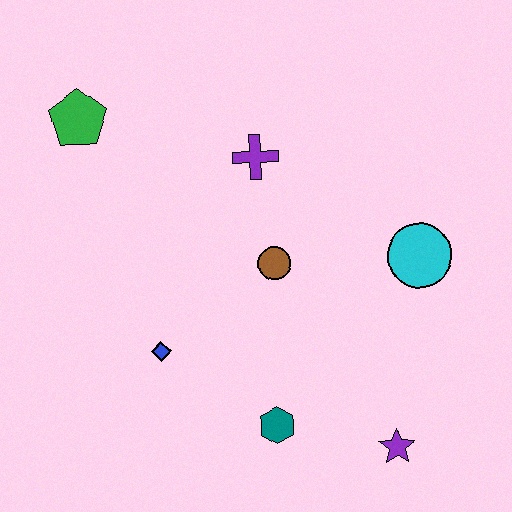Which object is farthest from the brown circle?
The green pentagon is farthest from the brown circle.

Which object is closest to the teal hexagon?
The purple star is closest to the teal hexagon.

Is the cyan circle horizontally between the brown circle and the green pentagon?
No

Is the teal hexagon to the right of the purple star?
No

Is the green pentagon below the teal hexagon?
No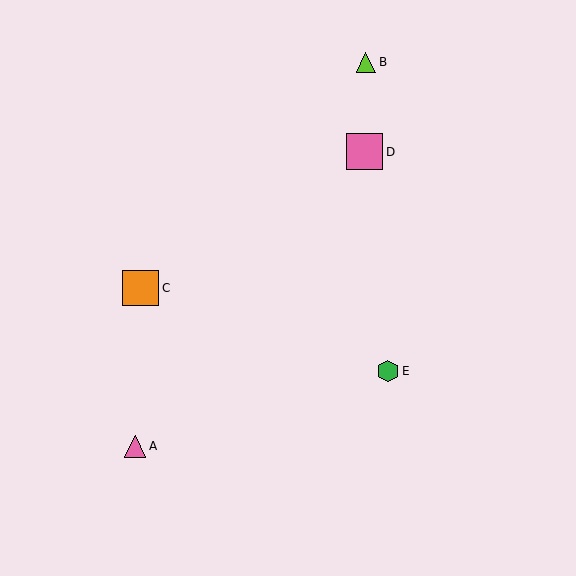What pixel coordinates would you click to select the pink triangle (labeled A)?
Click at (135, 446) to select the pink triangle A.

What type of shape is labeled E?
Shape E is a green hexagon.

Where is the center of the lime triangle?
The center of the lime triangle is at (366, 62).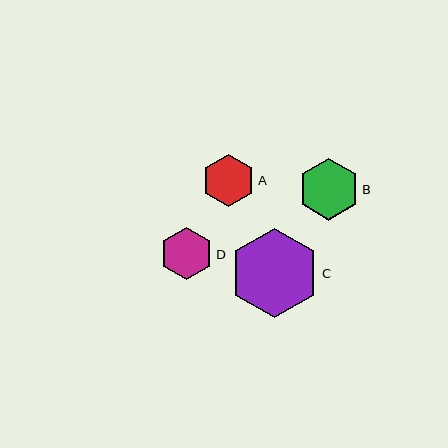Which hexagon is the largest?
Hexagon C is the largest with a size of approximately 89 pixels.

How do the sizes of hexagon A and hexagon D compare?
Hexagon A and hexagon D are approximately the same size.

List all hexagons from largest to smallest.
From largest to smallest: C, B, A, D.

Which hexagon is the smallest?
Hexagon D is the smallest with a size of approximately 52 pixels.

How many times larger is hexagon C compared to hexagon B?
Hexagon C is approximately 1.5 times the size of hexagon B.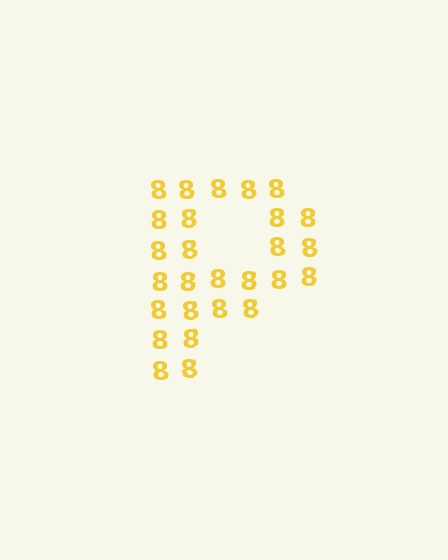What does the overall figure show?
The overall figure shows the letter P.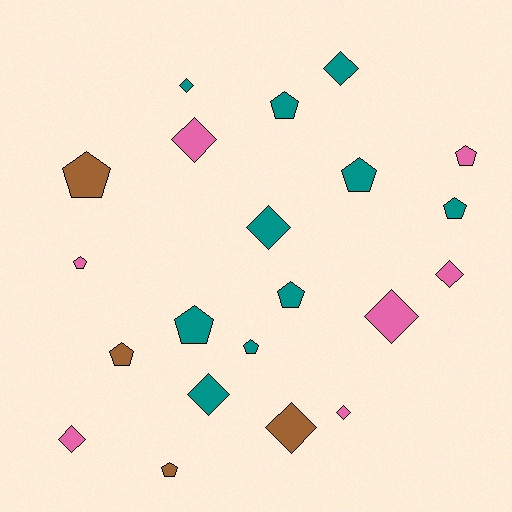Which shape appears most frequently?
Pentagon, with 11 objects.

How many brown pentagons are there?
There are 3 brown pentagons.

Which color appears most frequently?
Teal, with 10 objects.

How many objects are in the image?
There are 21 objects.